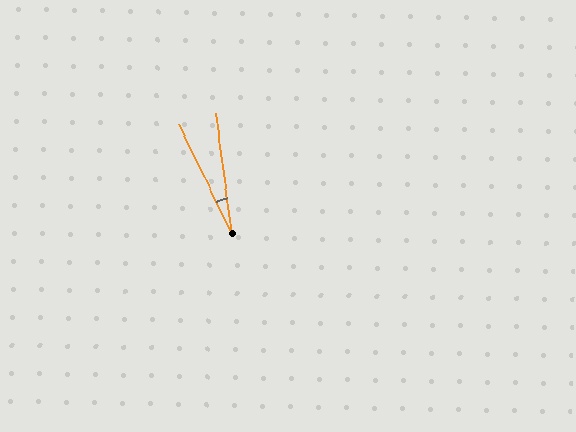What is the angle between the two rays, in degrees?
Approximately 18 degrees.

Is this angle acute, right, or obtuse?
It is acute.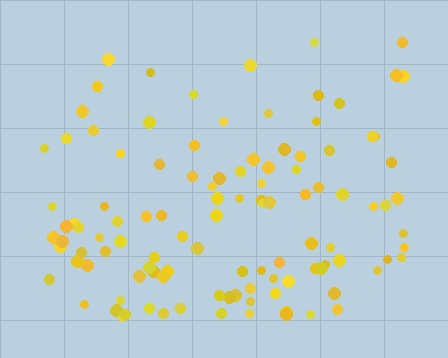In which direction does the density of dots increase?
From top to bottom, with the bottom side densest.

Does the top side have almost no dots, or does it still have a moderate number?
Still a moderate number, just noticeably fewer than the bottom.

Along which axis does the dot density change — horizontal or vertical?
Vertical.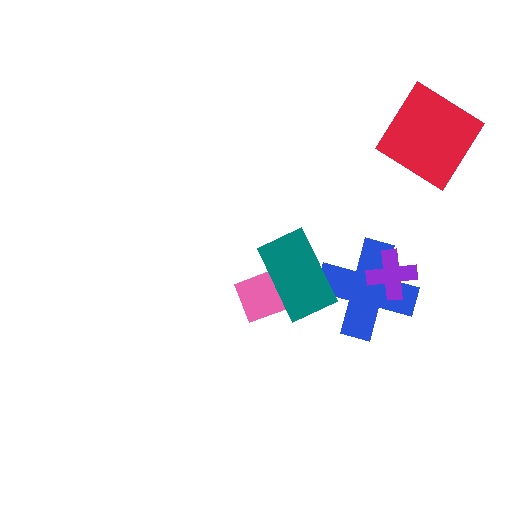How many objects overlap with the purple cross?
1 object overlaps with the purple cross.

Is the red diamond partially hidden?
No, no other shape covers it.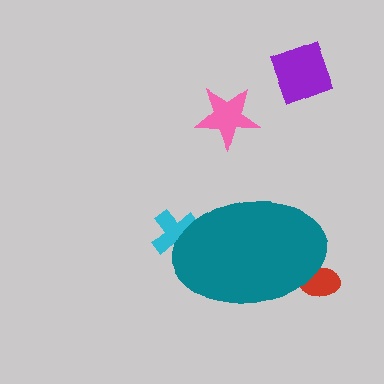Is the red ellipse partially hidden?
Yes, the red ellipse is partially hidden behind the teal ellipse.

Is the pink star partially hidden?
No, the pink star is fully visible.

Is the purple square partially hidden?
No, the purple square is fully visible.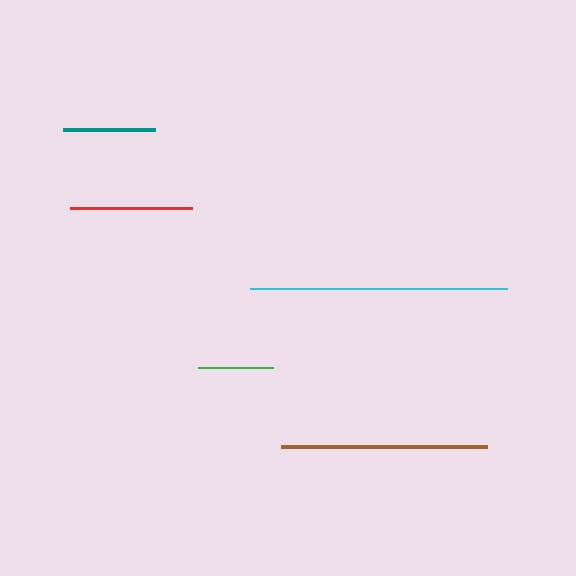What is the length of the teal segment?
The teal segment is approximately 92 pixels long.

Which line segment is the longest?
The cyan line is the longest at approximately 257 pixels.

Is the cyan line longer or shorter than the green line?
The cyan line is longer than the green line.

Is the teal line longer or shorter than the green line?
The teal line is longer than the green line.